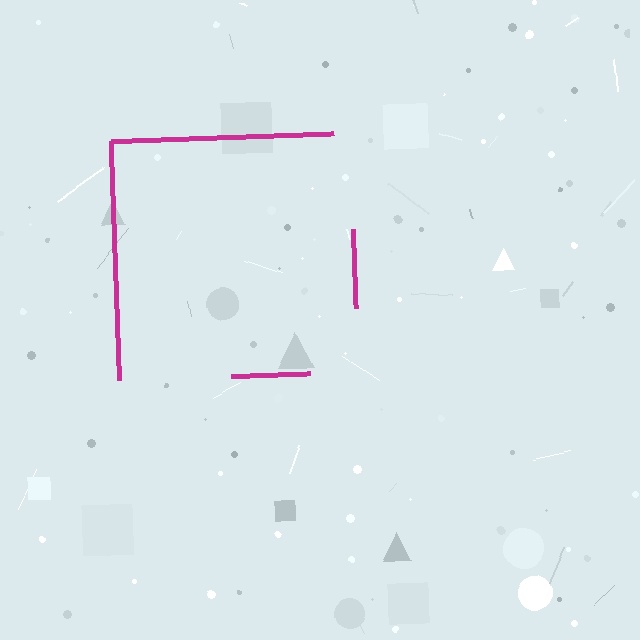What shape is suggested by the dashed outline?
The dashed outline suggests a square.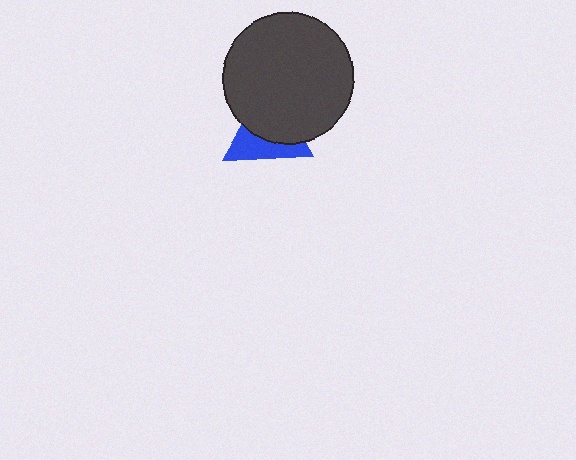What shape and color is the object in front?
The object in front is a dark gray circle.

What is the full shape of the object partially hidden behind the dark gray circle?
The partially hidden object is a blue triangle.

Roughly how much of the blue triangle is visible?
A small part of it is visible (roughly 43%).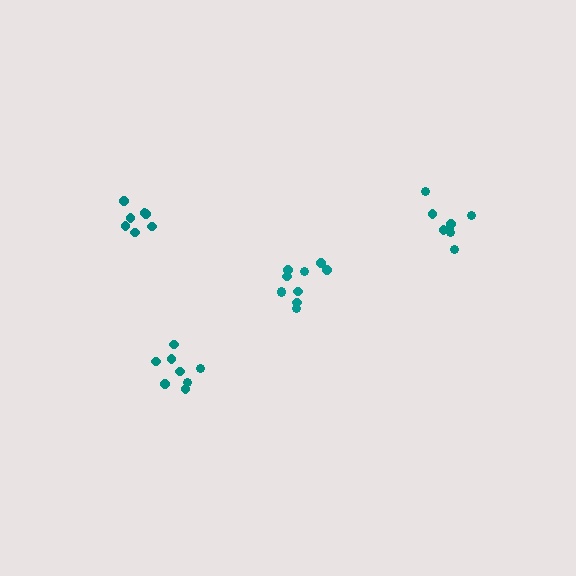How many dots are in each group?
Group 1: 8 dots, Group 2: 7 dots, Group 3: 8 dots, Group 4: 10 dots (33 total).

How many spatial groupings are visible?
There are 4 spatial groupings.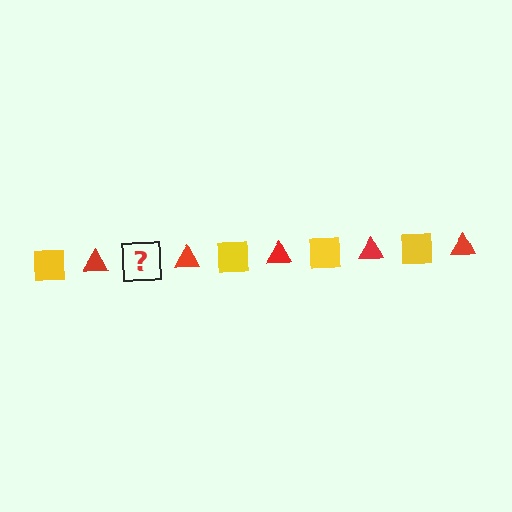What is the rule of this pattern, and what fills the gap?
The rule is that the pattern alternates between yellow square and red triangle. The gap should be filled with a yellow square.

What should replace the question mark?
The question mark should be replaced with a yellow square.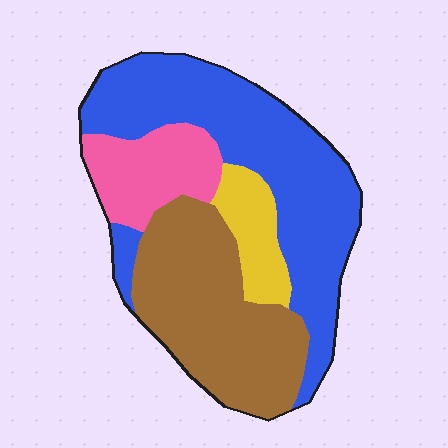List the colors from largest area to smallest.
From largest to smallest: blue, brown, pink, yellow.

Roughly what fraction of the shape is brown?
Brown covers around 35% of the shape.